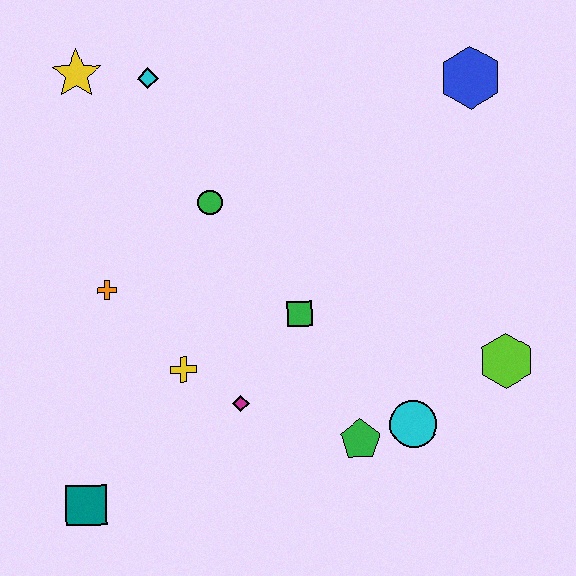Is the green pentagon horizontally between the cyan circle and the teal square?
Yes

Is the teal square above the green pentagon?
No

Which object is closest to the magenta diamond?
The yellow cross is closest to the magenta diamond.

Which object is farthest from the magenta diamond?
The blue hexagon is farthest from the magenta diamond.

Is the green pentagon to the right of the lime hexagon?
No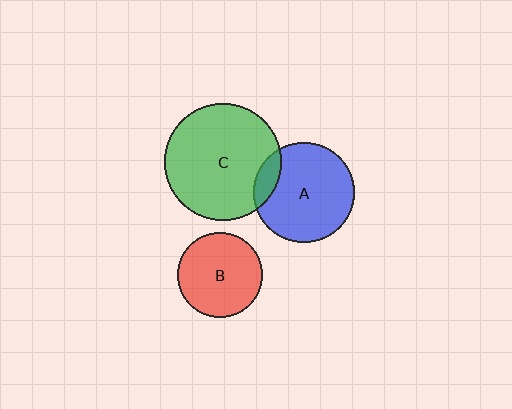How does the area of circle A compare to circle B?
Approximately 1.4 times.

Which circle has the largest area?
Circle C (green).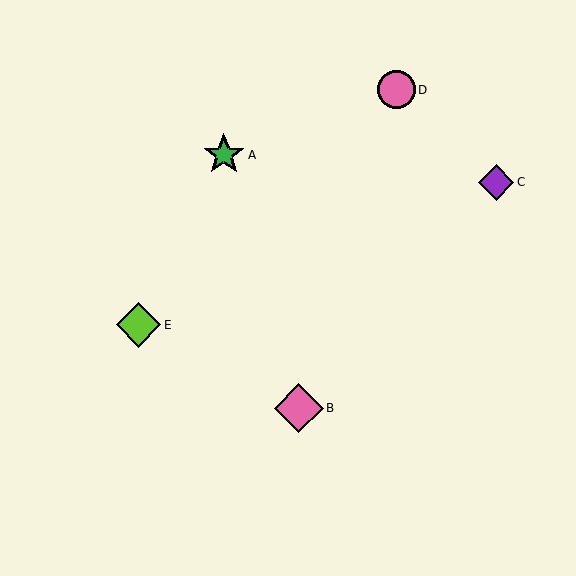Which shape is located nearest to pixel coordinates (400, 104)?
The pink circle (labeled D) at (396, 90) is nearest to that location.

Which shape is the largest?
The pink diamond (labeled B) is the largest.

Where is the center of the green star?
The center of the green star is at (224, 155).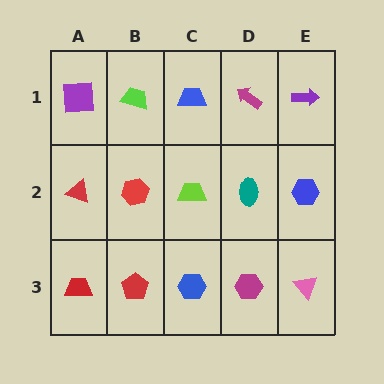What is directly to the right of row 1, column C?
A magenta arrow.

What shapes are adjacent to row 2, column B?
A lime trapezoid (row 1, column B), a red pentagon (row 3, column B), a red triangle (row 2, column A), a lime trapezoid (row 2, column C).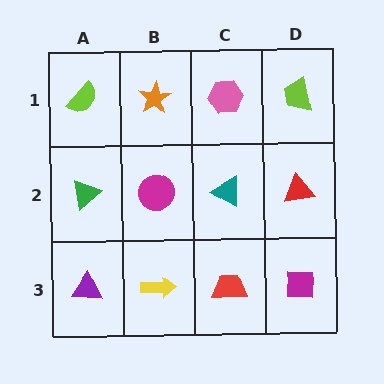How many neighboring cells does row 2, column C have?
4.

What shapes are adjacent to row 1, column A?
A green triangle (row 2, column A), an orange star (row 1, column B).